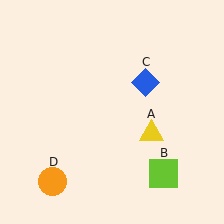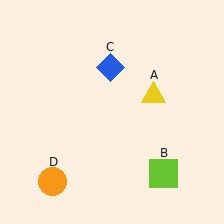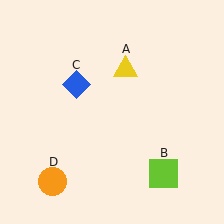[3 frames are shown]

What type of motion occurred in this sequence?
The yellow triangle (object A), blue diamond (object C) rotated counterclockwise around the center of the scene.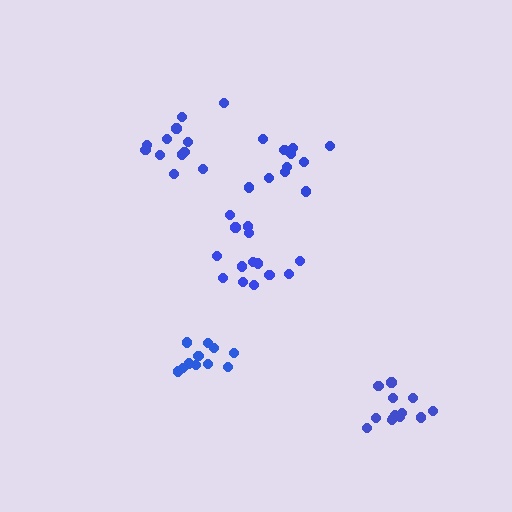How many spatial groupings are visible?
There are 5 spatial groupings.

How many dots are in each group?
Group 1: 11 dots, Group 2: 13 dots, Group 3: 11 dots, Group 4: 13 dots, Group 5: 14 dots (62 total).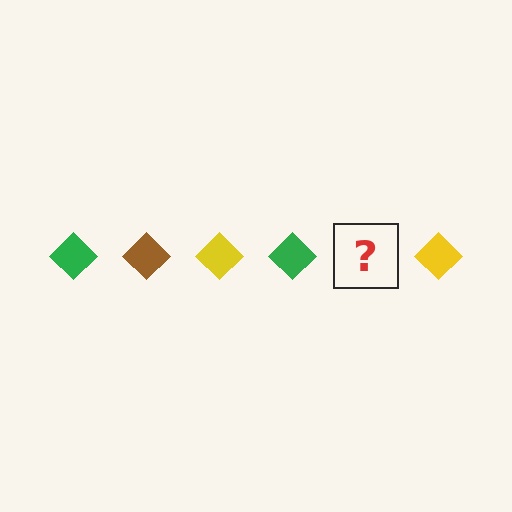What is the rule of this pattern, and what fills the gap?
The rule is that the pattern cycles through green, brown, yellow diamonds. The gap should be filled with a brown diamond.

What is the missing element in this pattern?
The missing element is a brown diamond.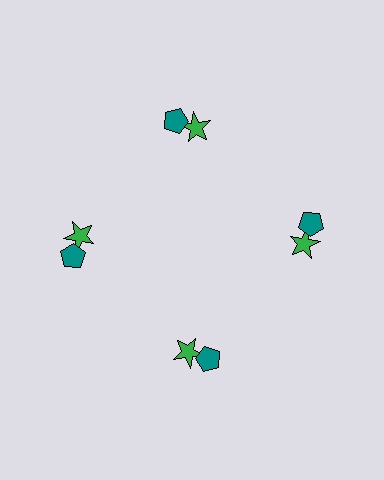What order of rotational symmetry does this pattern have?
This pattern has 4-fold rotational symmetry.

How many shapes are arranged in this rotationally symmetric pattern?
There are 8 shapes, arranged in 4 groups of 2.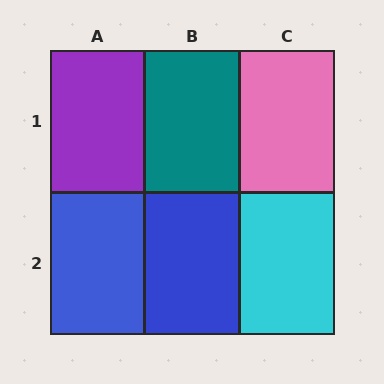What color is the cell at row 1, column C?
Pink.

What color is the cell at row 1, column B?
Teal.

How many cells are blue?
2 cells are blue.